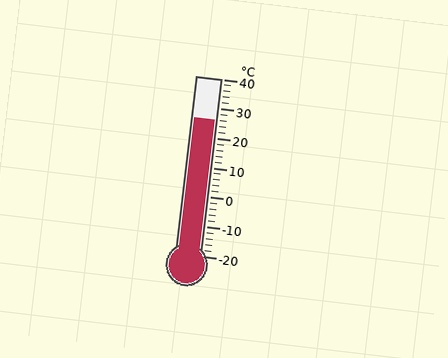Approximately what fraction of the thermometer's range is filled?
The thermometer is filled to approximately 75% of its range.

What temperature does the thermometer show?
The thermometer shows approximately 26°C.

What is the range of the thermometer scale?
The thermometer scale ranges from -20°C to 40°C.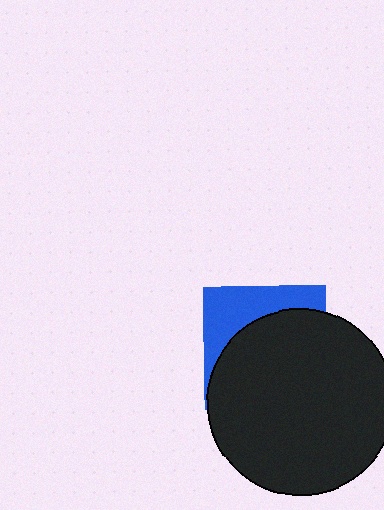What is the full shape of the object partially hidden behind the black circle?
The partially hidden object is a blue square.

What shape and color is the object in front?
The object in front is a black circle.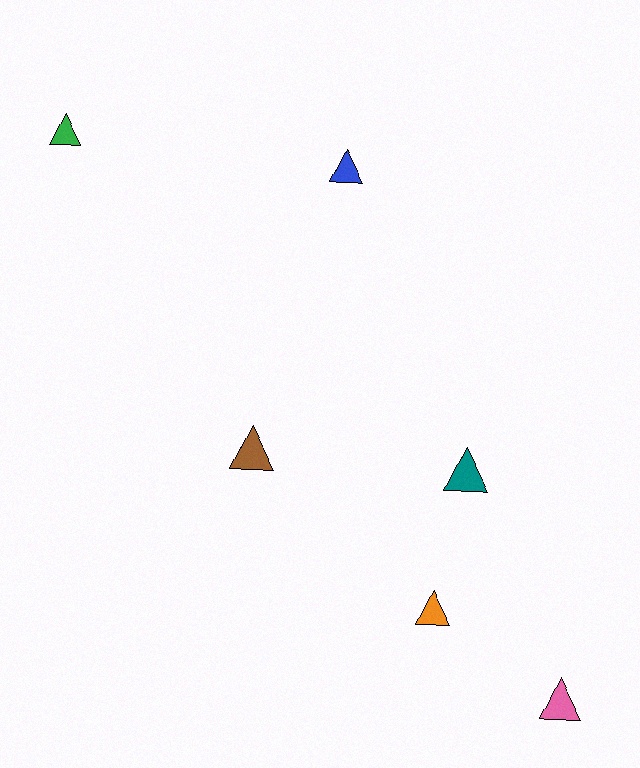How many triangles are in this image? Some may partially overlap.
There are 6 triangles.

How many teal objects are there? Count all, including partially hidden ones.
There is 1 teal object.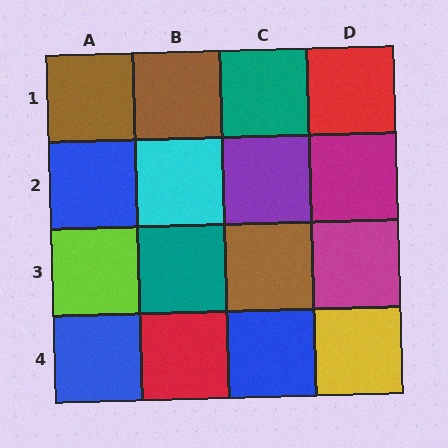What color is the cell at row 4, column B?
Red.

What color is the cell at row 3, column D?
Magenta.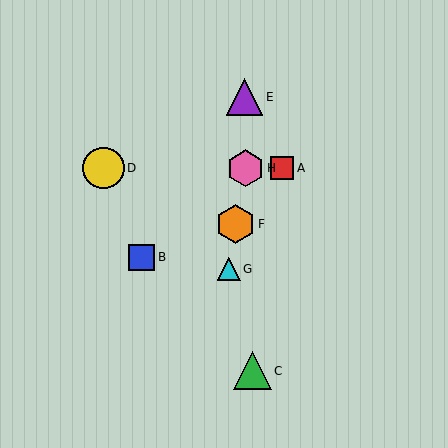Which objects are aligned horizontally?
Objects A, D, H are aligned horizontally.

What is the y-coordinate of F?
Object F is at y≈224.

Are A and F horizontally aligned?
No, A is at y≈168 and F is at y≈224.